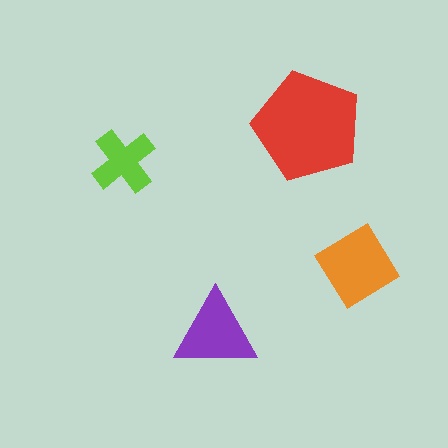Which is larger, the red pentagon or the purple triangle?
The red pentagon.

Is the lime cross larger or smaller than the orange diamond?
Smaller.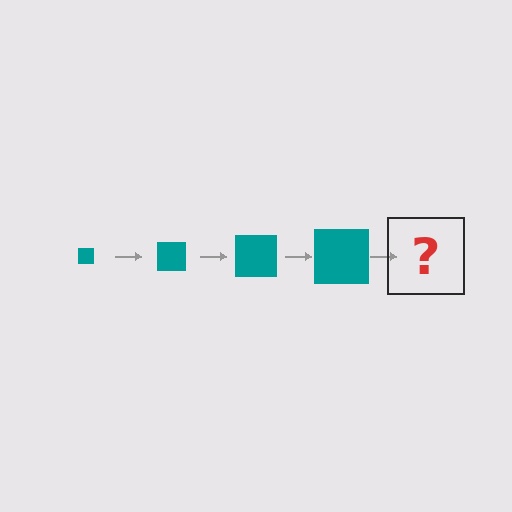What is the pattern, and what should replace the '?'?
The pattern is that the square gets progressively larger each step. The '?' should be a teal square, larger than the previous one.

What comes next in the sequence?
The next element should be a teal square, larger than the previous one.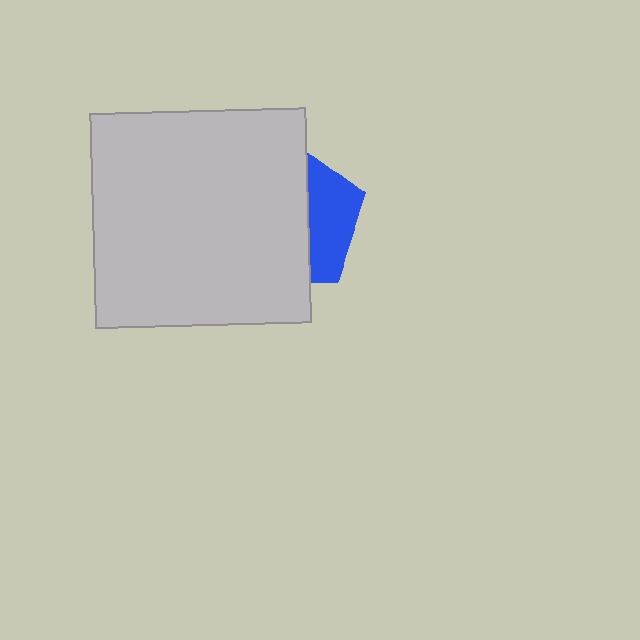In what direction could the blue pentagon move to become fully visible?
The blue pentagon could move right. That would shift it out from behind the light gray square entirely.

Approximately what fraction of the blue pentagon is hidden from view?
Roughly 67% of the blue pentagon is hidden behind the light gray square.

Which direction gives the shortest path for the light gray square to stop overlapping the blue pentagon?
Moving left gives the shortest separation.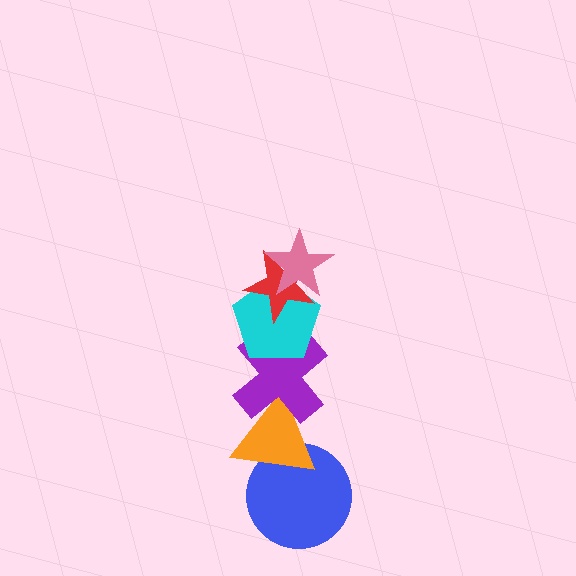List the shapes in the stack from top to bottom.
From top to bottom: the pink star, the red star, the cyan pentagon, the purple cross, the orange triangle, the blue circle.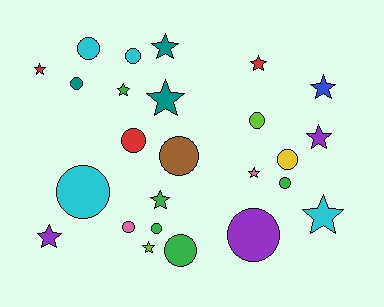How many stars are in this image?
There are 12 stars.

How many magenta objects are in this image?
There are no magenta objects.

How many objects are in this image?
There are 25 objects.